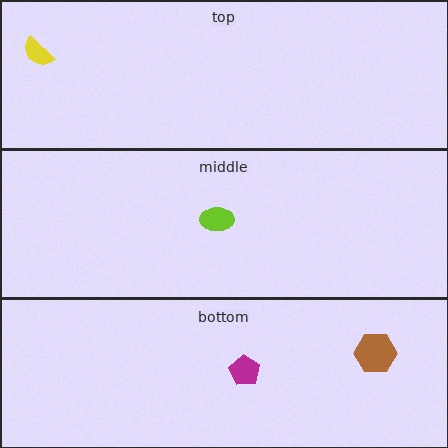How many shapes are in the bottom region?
2.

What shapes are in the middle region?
The lime ellipse.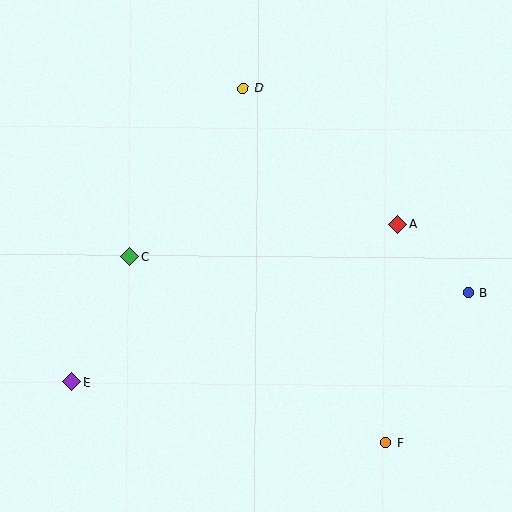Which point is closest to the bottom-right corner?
Point F is closest to the bottom-right corner.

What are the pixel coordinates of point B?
Point B is at (468, 293).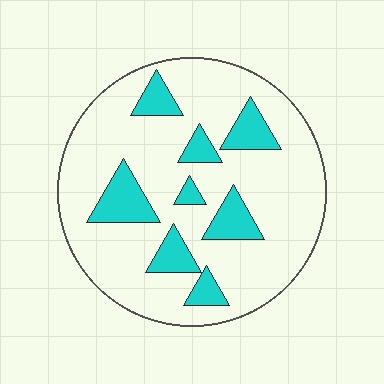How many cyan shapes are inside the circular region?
8.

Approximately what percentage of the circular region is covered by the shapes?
Approximately 20%.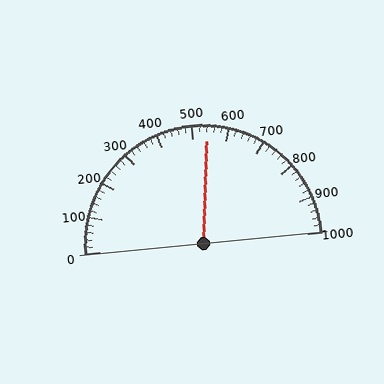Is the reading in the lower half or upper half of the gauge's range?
The reading is in the upper half of the range (0 to 1000).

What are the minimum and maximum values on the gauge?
The gauge ranges from 0 to 1000.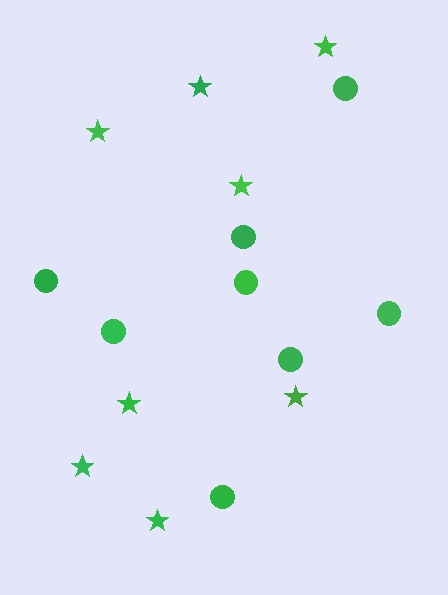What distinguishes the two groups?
There are 2 groups: one group of stars (8) and one group of circles (8).